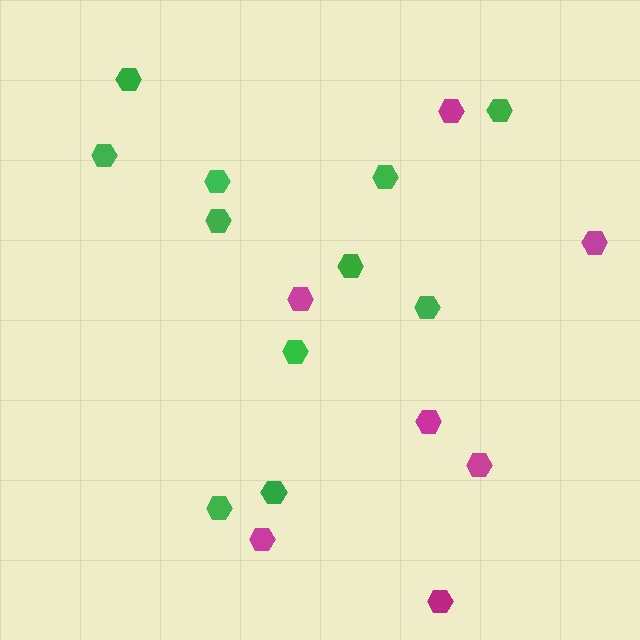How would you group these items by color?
There are 2 groups: one group of magenta hexagons (7) and one group of green hexagons (11).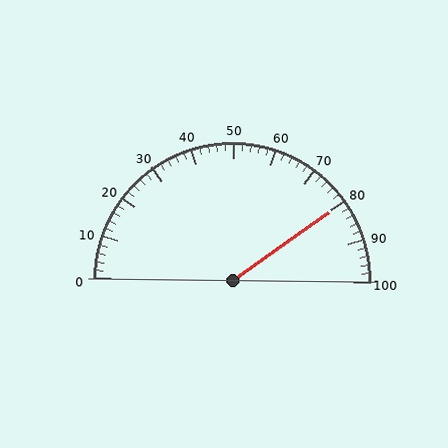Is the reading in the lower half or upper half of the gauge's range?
The reading is in the upper half of the range (0 to 100).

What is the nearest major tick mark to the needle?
The nearest major tick mark is 80.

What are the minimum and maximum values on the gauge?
The gauge ranges from 0 to 100.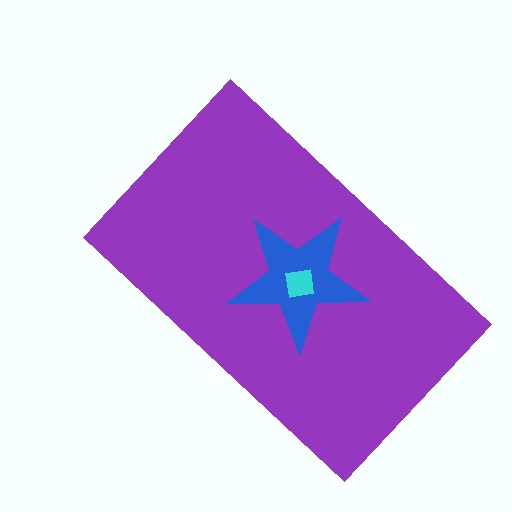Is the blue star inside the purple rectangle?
Yes.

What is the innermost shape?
The cyan square.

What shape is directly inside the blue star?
The cyan square.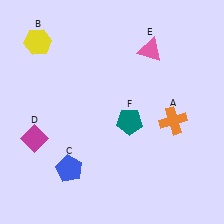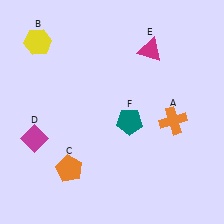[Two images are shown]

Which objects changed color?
C changed from blue to orange. E changed from pink to magenta.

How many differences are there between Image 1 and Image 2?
There are 2 differences between the two images.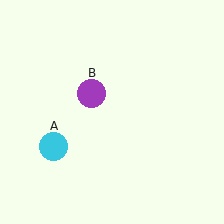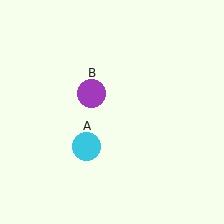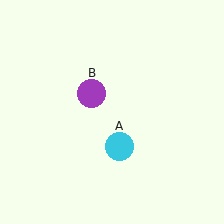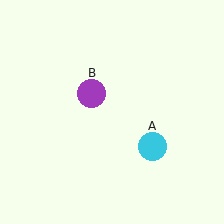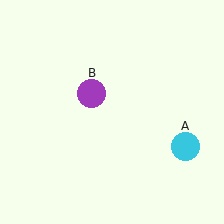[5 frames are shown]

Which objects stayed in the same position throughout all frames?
Purple circle (object B) remained stationary.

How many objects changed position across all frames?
1 object changed position: cyan circle (object A).